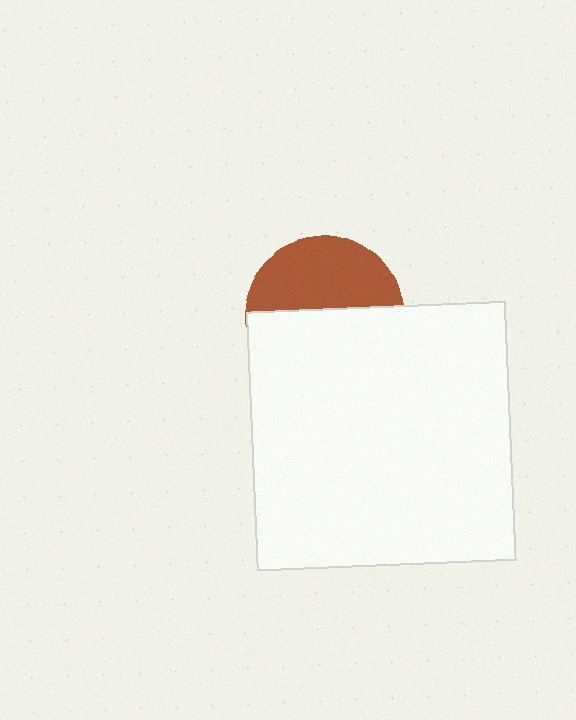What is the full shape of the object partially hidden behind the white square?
The partially hidden object is a brown circle.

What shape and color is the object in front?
The object in front is a white square.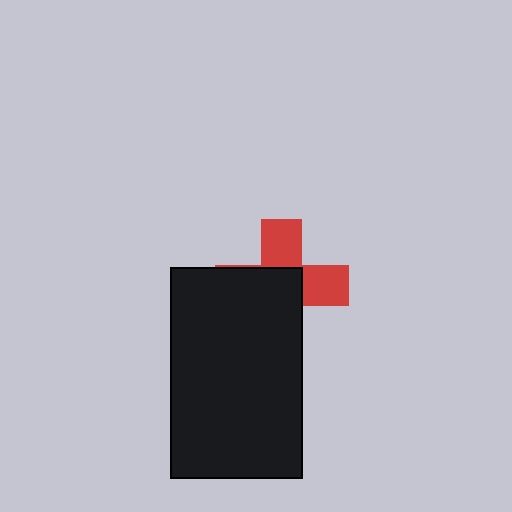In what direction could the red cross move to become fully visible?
The red cross could move toward the upper-right. That would shift it out from behind the black rectangle entirely.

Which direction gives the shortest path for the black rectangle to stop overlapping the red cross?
Moving toward the lower-left gives the shortest separation.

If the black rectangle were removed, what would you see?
You would see the complete red cross.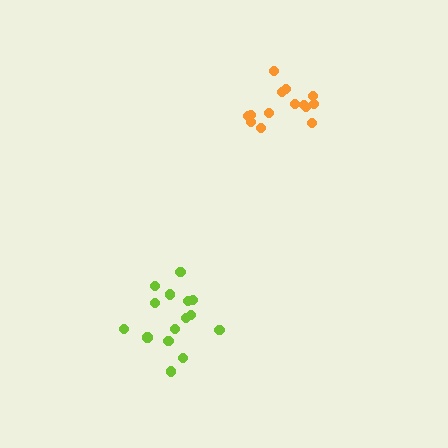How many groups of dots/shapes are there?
There are 2 groups.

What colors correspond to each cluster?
The clusters are colored: lime, orange.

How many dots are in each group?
Group 1: 15 dots, Group 2: 14 dots (29 total).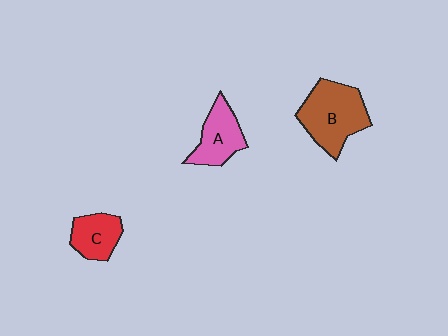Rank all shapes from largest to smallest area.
From largest to smallest: B (brown), A (pink), C (red).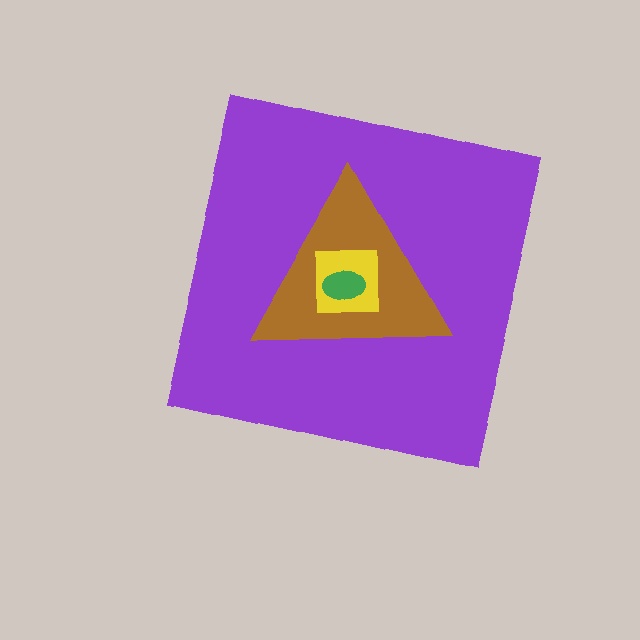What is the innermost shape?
The green ellipse.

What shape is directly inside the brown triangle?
The yellow square.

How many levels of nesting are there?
4.